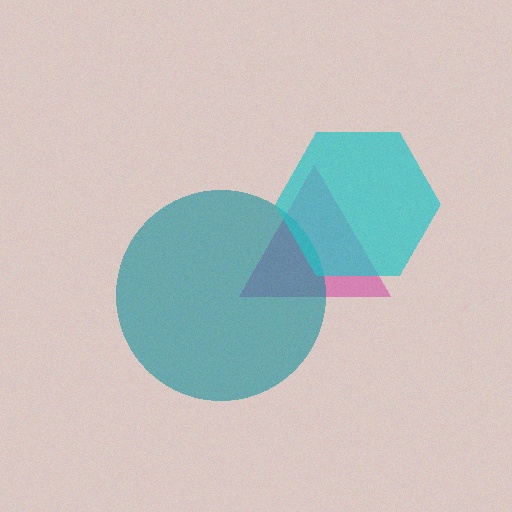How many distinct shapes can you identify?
There are 3 distinct shapes: a magenta triangle, a teal circle, a cyan hexagon.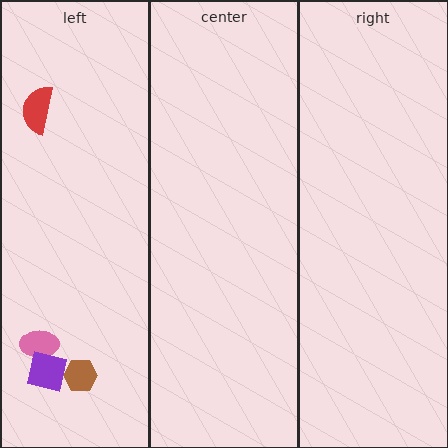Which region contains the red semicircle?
The left region.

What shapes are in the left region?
The pink ellipse, the brown hexagon, the purple square, the red semicircle.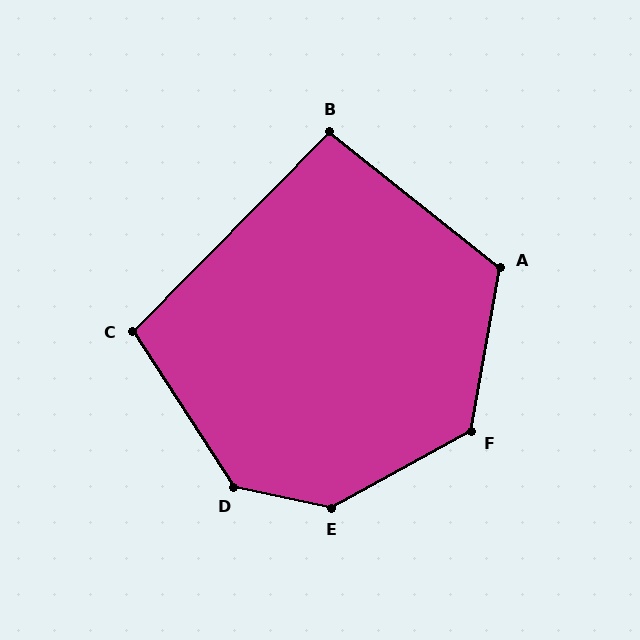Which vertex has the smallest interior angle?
B, at approximately 96 degrees.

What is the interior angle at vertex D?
Approximately 135 degrees (obtuse).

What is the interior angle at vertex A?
Approximately 118 degrees (obtuse).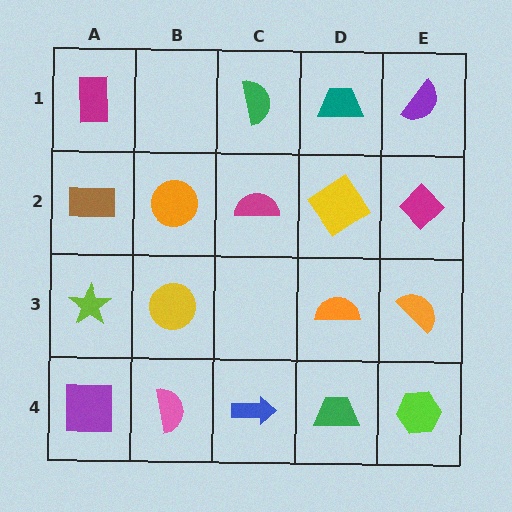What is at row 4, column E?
A lime hexagon.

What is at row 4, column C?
A blue arrow.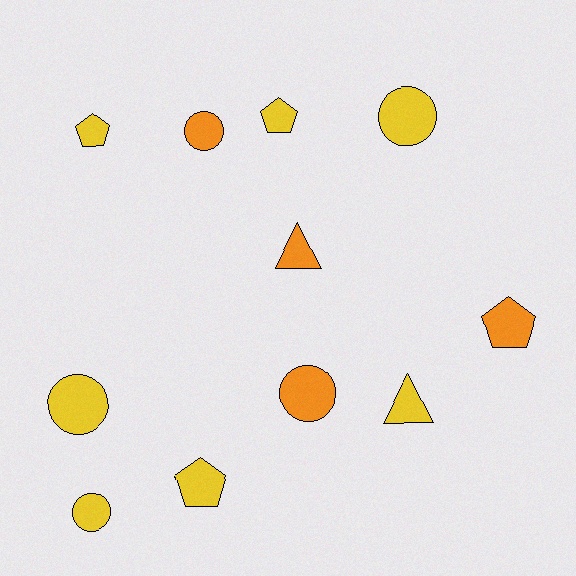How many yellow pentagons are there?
There are 3 yellow pentagons.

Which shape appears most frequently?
Circle, with 5 objects.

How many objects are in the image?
There are 11 objects.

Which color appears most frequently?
Yellow, with 7 objects.